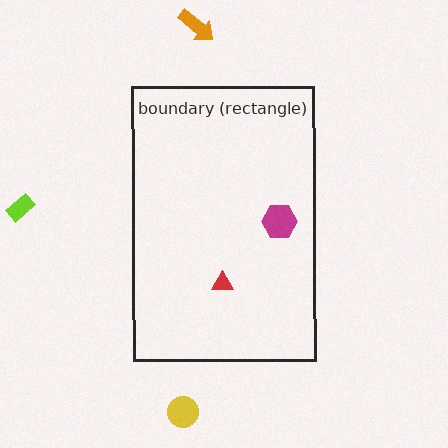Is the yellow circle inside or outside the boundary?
Outside.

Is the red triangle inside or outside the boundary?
Inside.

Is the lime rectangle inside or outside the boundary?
Outside.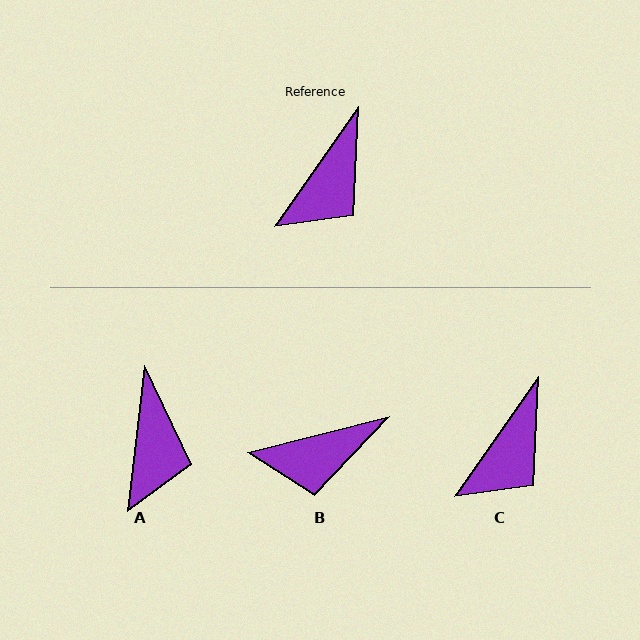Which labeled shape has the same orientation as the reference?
C.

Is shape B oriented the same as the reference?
No, it is off by about 41 degrees.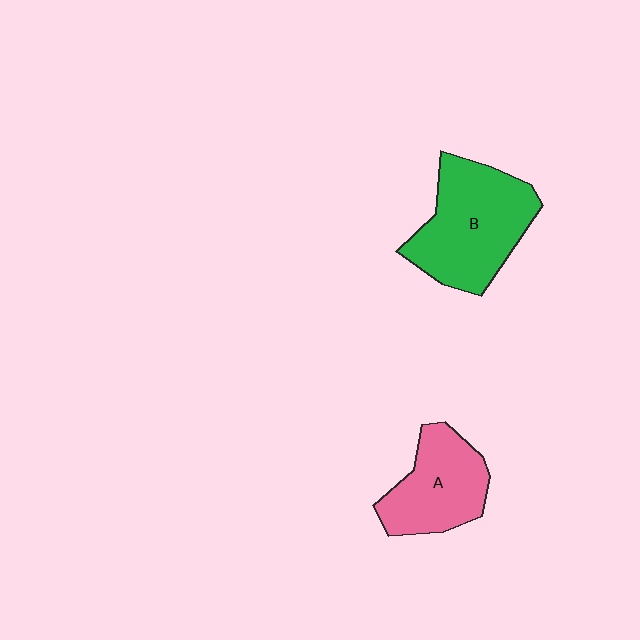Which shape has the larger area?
Shape B (green).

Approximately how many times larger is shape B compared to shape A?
Approximately 1.4 times.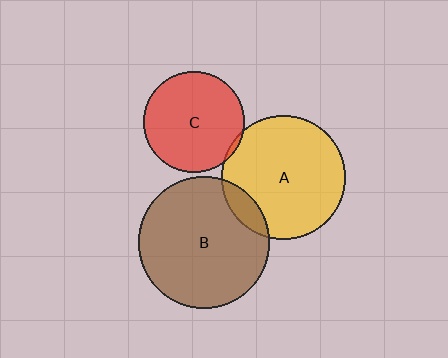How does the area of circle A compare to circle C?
Approximately 1.5 times.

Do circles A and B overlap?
Yes.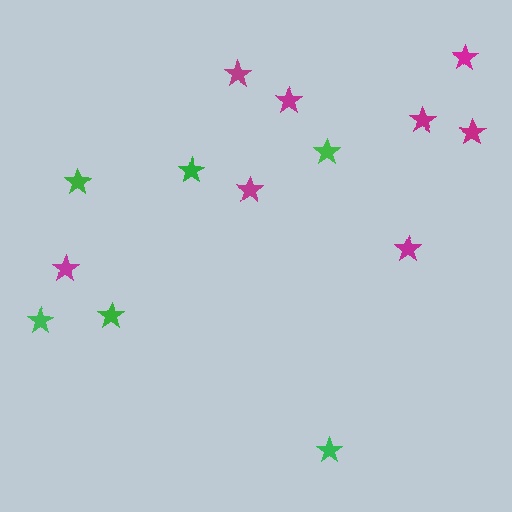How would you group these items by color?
There are 2 groups: one group of green stars (6) and one group of magenta stars (8).